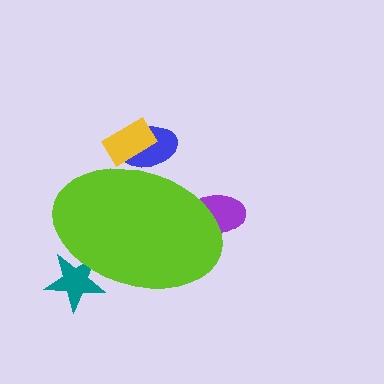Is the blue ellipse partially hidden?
Yes, the blue ellipse is partially hidden behind the lime ellipse.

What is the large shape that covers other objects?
A lime ellipse.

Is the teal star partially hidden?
Yes, the teal star is partially hidden behind the lime ellipse.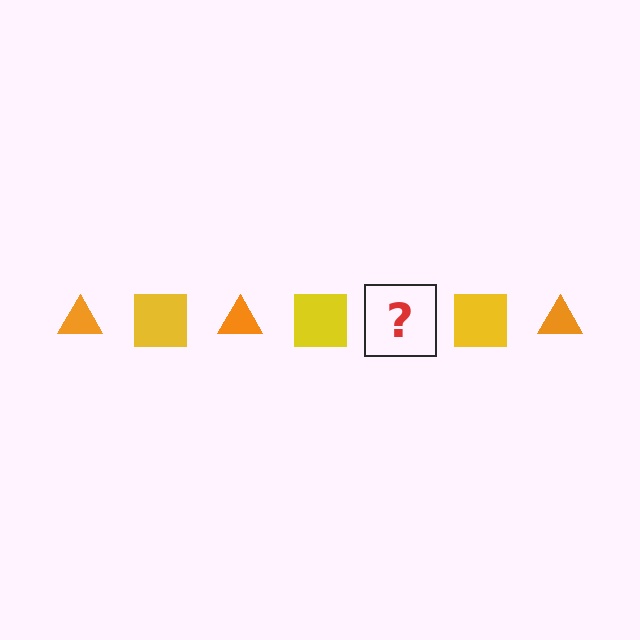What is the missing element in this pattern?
The missing element is an orange triangle.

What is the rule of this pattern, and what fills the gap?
The rule is that the pattern alternates between orange triangle and yellow square. The gap should be filled with an orange triangle.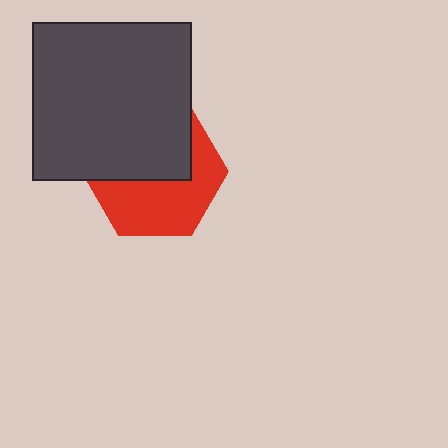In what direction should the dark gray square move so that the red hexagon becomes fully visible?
The dark gray square should move up. That is the shortest direction to clear the overlap and leave the red hexagon fully visible.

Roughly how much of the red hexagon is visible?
About half of it is visible (roughly 51%).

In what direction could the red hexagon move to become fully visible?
The red hexagon could move down. That would shift it out from behind the dark gray square entirely.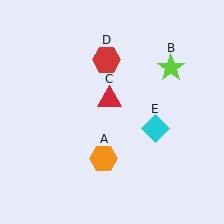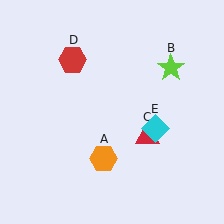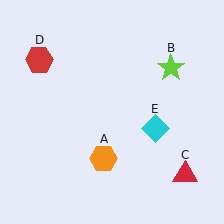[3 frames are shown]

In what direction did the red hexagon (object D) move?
The red hexagon (object D) moved left.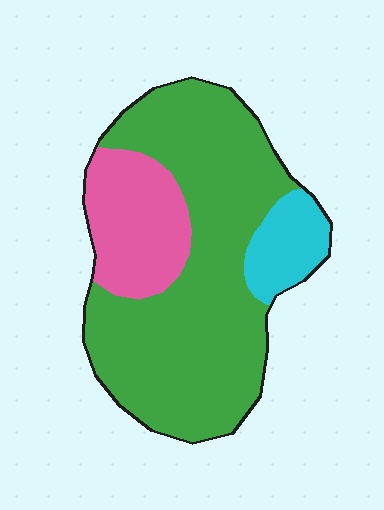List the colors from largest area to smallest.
From largest to smallest: green, pink, cyan.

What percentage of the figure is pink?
Pink covers 20% of the figure.